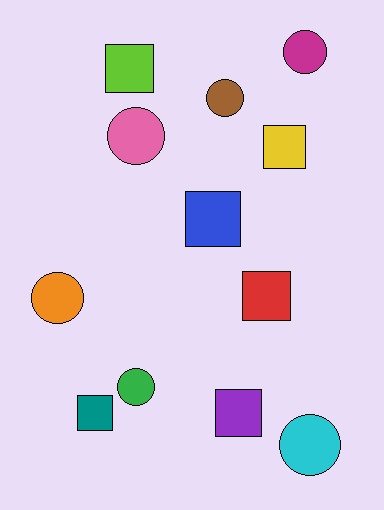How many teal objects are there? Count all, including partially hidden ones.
There is 1 teal object.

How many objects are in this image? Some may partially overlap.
There are 12 objects.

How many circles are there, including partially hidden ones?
There are 6 circles.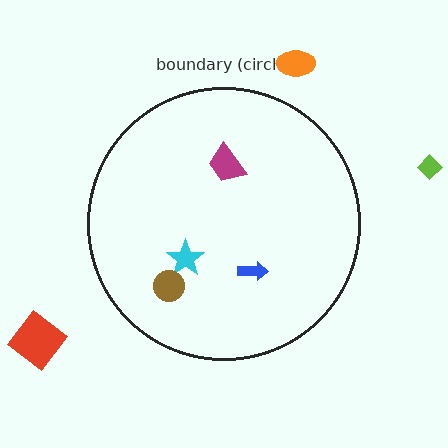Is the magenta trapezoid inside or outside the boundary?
Inside.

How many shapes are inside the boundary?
4 inside, 3 outside.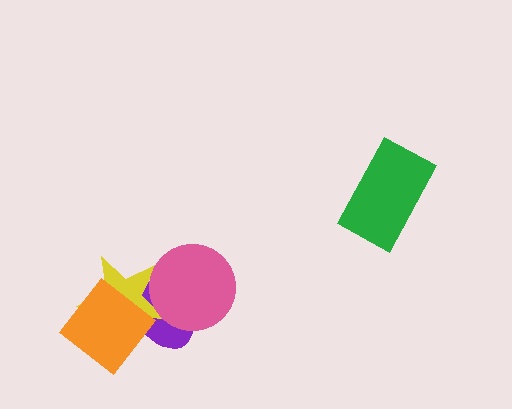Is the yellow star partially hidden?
Yes, it is partially covered by another shape.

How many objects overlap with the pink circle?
2 objects overlap with the pink circle.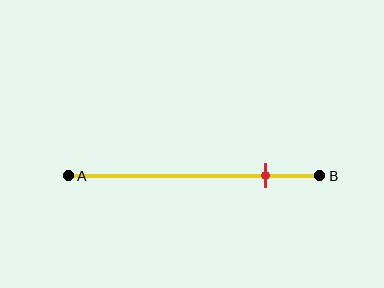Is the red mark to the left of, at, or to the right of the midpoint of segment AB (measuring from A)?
The red mark is to the right of the midpoint of segment AB.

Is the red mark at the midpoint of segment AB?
No, the mark is at about 80% from A, not at the 50% midpoint.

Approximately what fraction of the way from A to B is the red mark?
The red mark is approximately 80% of the way from A to B.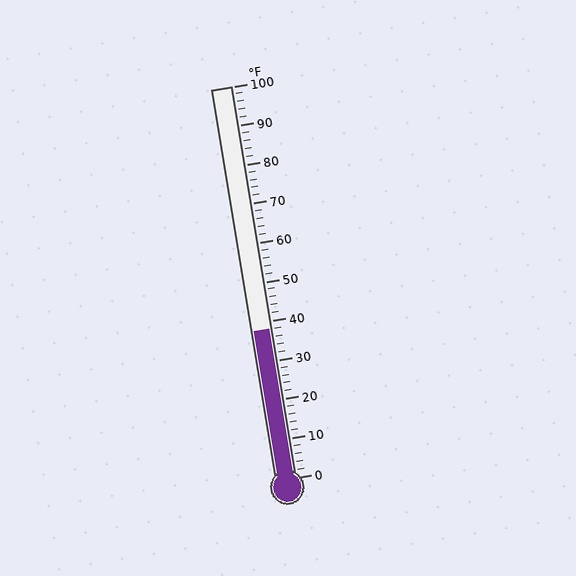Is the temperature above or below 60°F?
The temperature is below 60°F.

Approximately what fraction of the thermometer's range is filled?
The thermometer is filled to approximately 40% of its range.